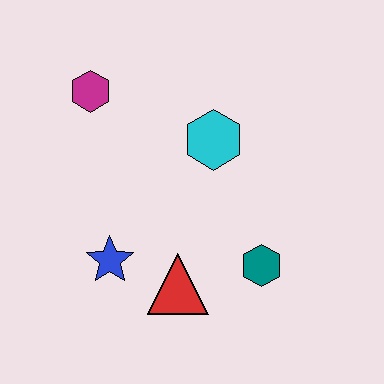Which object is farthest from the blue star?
The magenta hexagon is farthest from the blue star.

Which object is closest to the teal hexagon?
The red triangle is closest to the teal hexagon.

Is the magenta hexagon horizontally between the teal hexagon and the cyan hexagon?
No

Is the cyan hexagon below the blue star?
No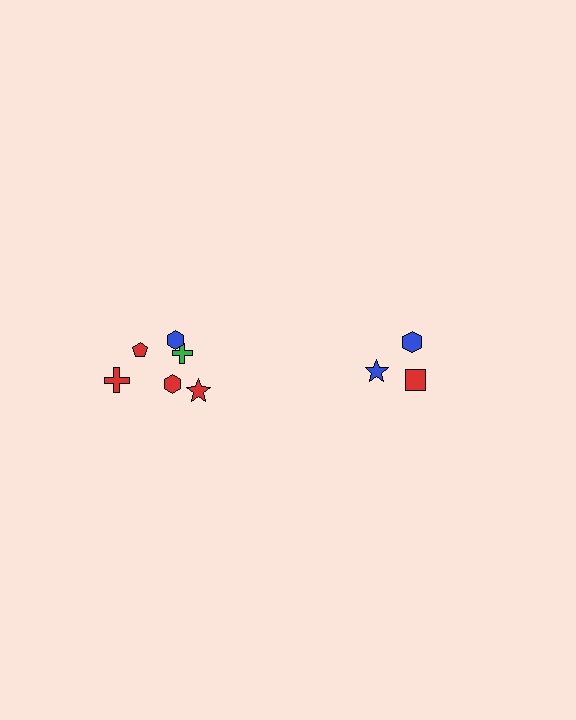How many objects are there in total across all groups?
There are 10 objects.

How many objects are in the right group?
There are 4 objects.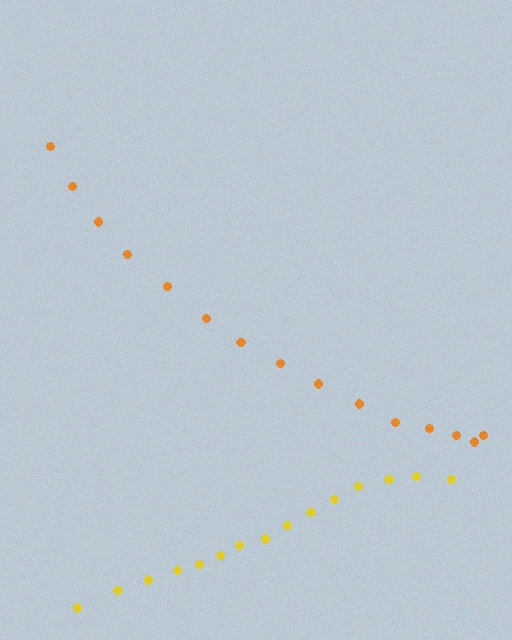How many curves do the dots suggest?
There are 2 distinct paths.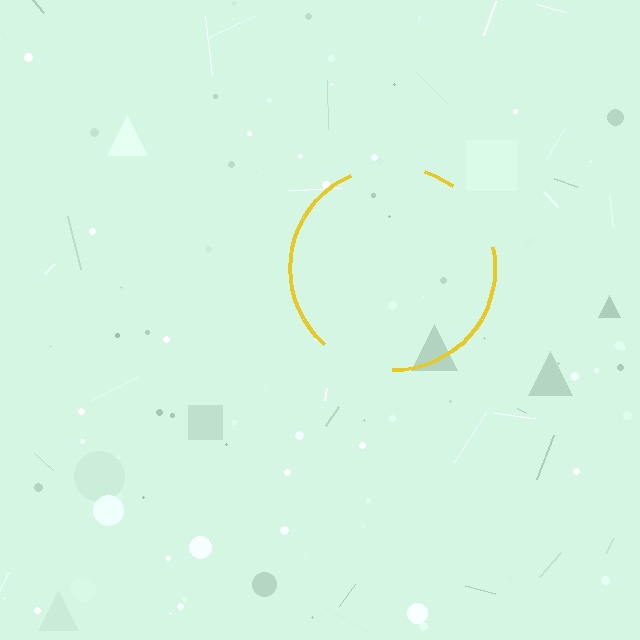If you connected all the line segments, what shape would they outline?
They would outline a circle.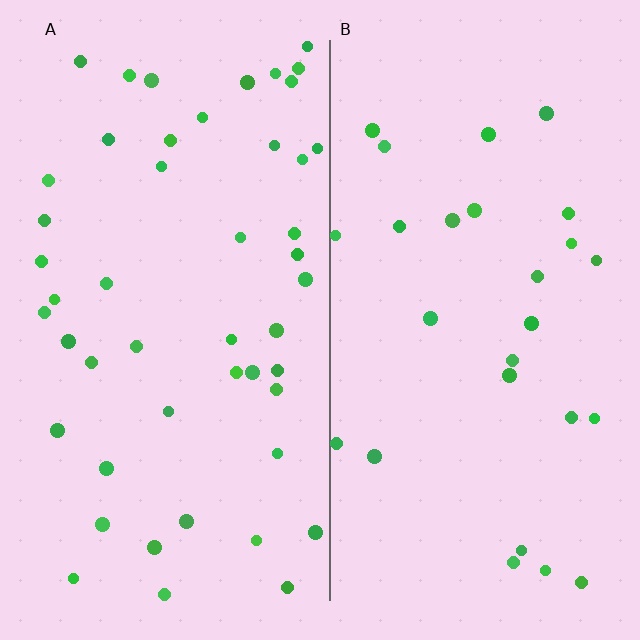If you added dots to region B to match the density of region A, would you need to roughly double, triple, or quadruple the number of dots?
Approximately double.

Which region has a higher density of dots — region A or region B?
A (the left).